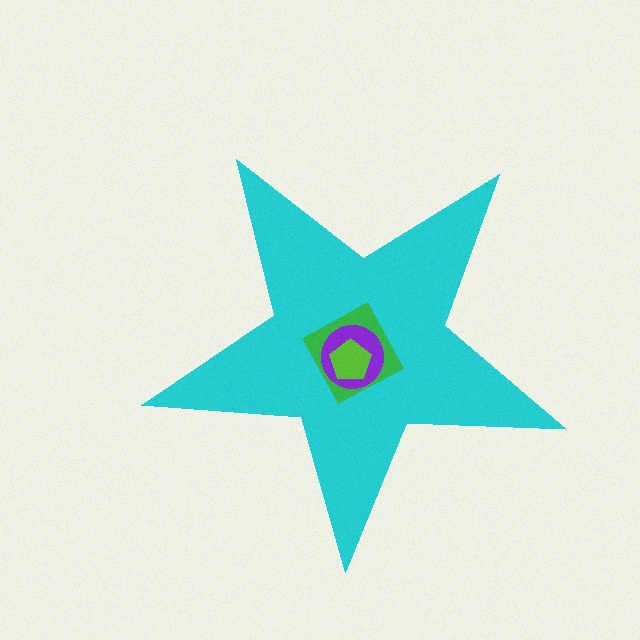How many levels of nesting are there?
4.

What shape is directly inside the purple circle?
The lime pentagon.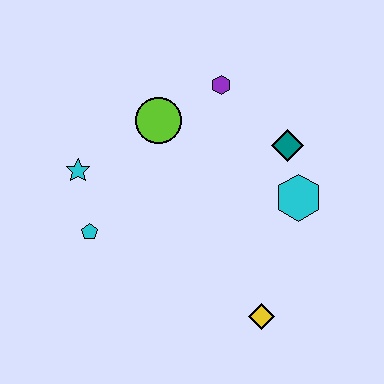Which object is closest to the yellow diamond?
The cyan hexagon is closest to the yellow diamond.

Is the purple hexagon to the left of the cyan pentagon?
No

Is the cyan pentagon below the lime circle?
Yes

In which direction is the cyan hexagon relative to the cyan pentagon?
The cyan hexagon is to the right of the cyan pentagon.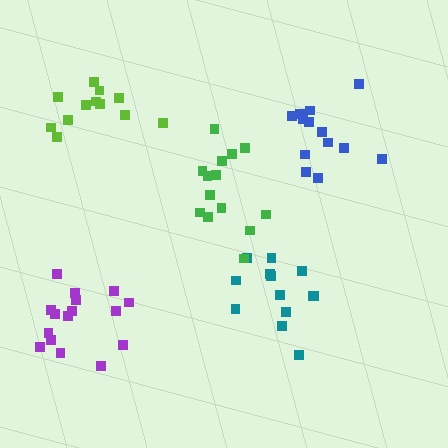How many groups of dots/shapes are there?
There are 5 groups.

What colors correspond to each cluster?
The clusters are colored: blue, teal, green, purple, lime.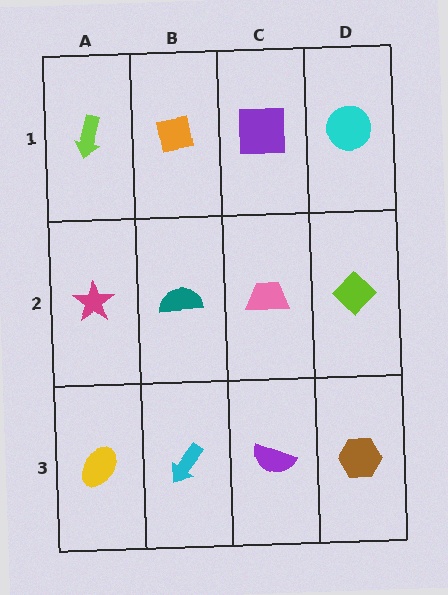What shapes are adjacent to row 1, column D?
A lime diamond (row 2, column D), a purple square (row 1, column C).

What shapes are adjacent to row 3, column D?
A lime diamond (row 2, column D), a purple semicircle (row 3, column C).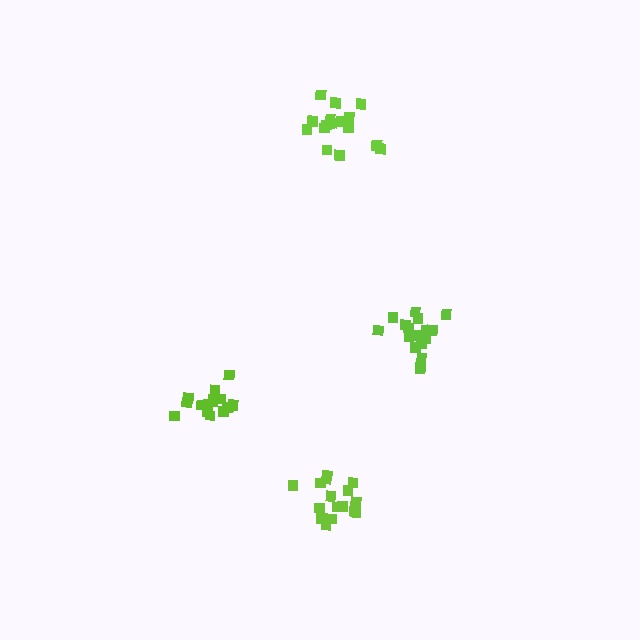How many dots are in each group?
Group 1: 17 dots, Group 2: 16 dots, Group 3: 17 dots, Group 4: 18 dots (68 total).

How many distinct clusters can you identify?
There are 4 distinct clusters.